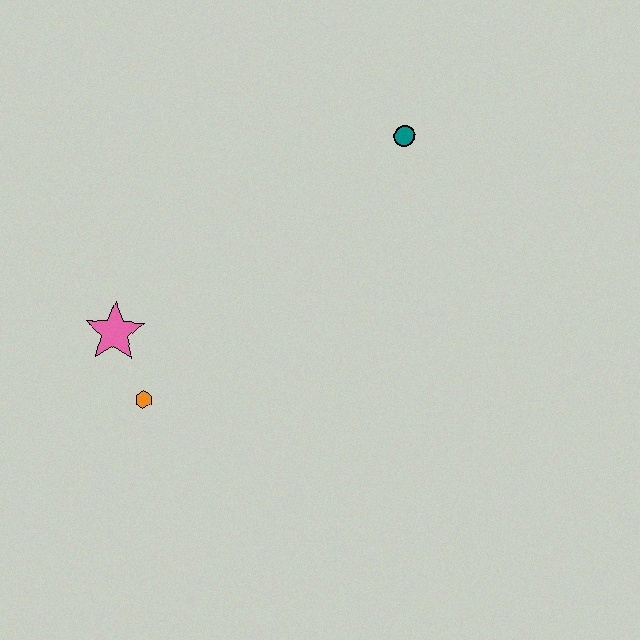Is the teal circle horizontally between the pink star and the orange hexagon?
No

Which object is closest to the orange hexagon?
The pink star is closest to the orange hexagon.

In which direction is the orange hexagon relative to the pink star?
The orange hexagon is below the pink star.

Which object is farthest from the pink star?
The teal circle is farthest from the pink star.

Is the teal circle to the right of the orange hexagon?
Yes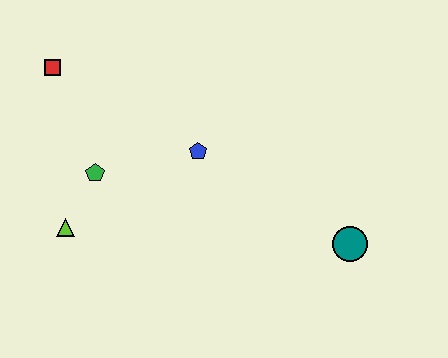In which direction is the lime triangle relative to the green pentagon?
The lime triangle is below the green pentagon.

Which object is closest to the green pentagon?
The lime triangle is closest to the green pentagon.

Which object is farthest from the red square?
The teal circle is farthest from the red square.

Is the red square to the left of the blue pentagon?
Yes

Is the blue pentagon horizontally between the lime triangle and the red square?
No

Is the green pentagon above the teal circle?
Yes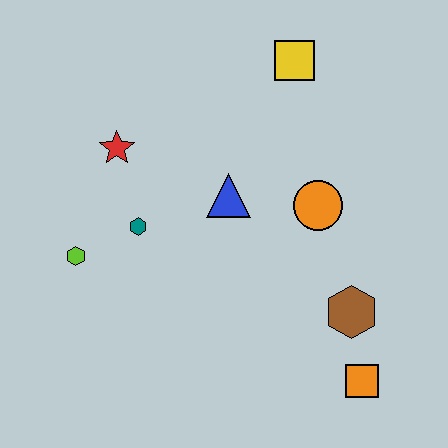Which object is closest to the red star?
The teal hexagon is closest to the red star.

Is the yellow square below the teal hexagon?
No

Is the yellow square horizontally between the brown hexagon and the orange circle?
No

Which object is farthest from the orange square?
The red star is farthest from the orange square.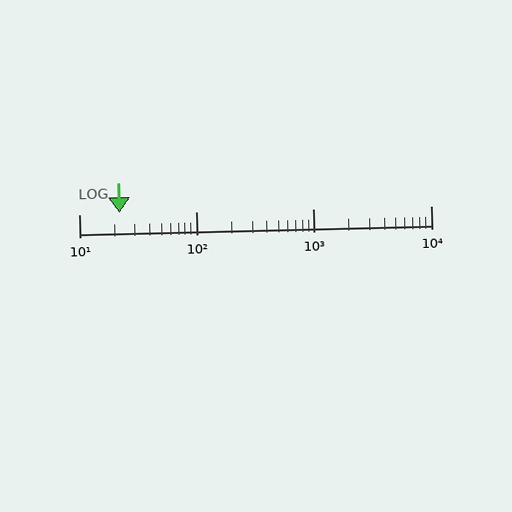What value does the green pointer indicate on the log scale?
The pointer indicates approximately 22.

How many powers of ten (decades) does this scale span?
The scale spans 3 decades, from 10 to 10000.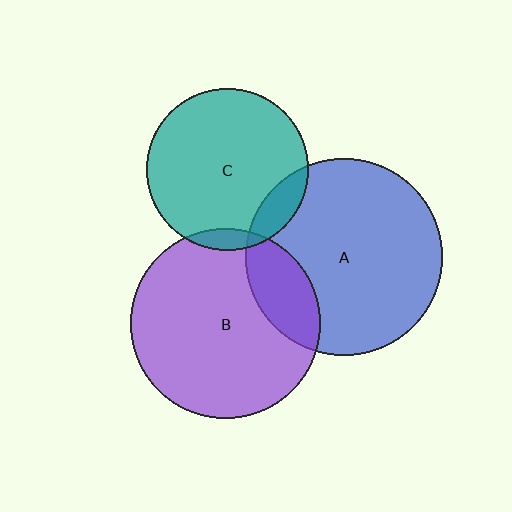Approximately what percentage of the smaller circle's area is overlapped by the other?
Approximately 5%.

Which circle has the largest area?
Circle A (blue).